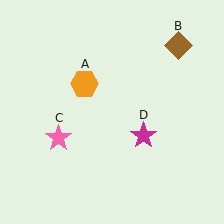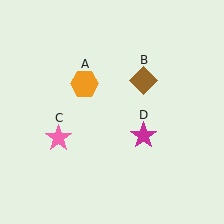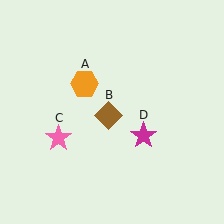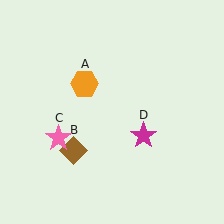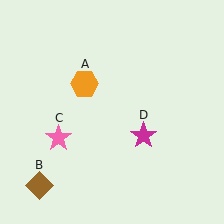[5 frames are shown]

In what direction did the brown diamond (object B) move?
The brown diamond (object B) moved down and to the left.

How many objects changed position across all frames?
1 object changed position: brown diamond (object B).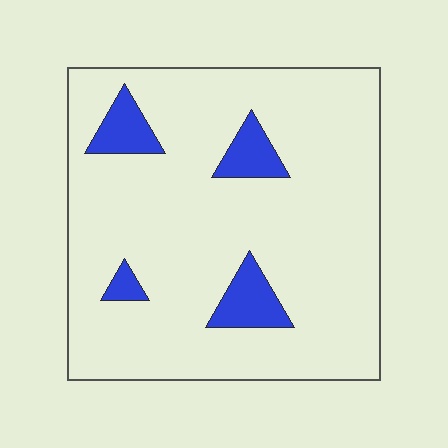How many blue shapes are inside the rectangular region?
4.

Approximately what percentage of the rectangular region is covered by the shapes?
Approximately 10%.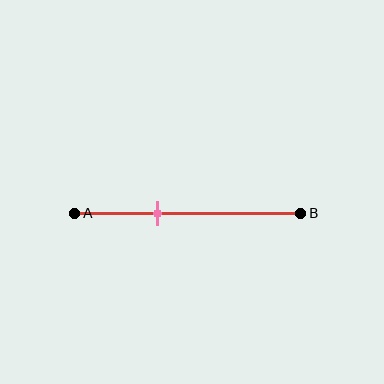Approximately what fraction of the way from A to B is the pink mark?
The pink mark is approximately 35% of the way from A to B.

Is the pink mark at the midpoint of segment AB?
No, the mark is at about 35% from A, not at the 50% midpoint.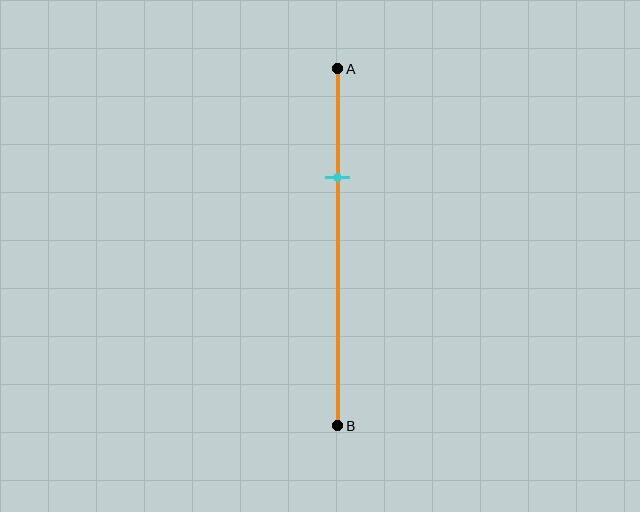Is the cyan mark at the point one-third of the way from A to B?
Yes, the mark is approximately at the one-third point.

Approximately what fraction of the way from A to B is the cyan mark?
The cyan mark is approximately 30% of the way from A to B.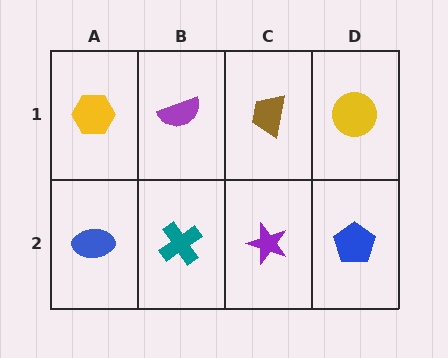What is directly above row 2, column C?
A brown trapezoid.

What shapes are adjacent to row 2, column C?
A brown trapezoid (row 1, column C), a teal cross (row 2, column B), a blue pentagon (row 2, column D).